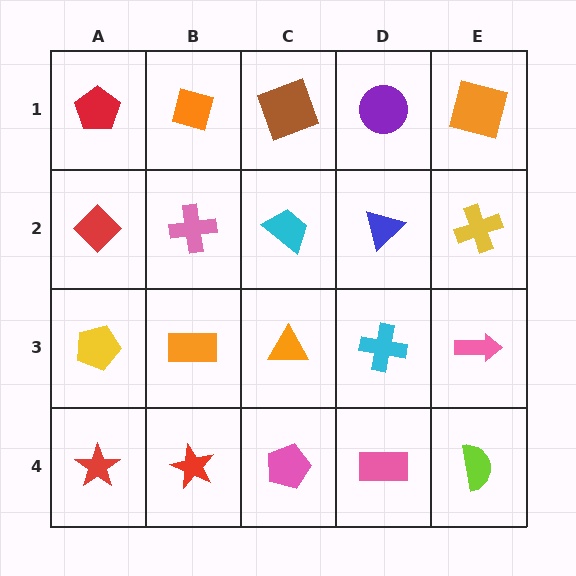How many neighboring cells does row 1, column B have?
3.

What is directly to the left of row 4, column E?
A pink rectangle.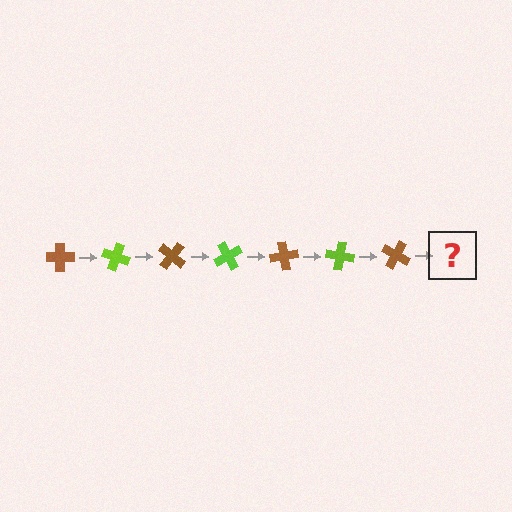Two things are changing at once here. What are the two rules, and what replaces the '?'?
The two rules are that it rotates 20 degrees each step and the color cycles through brown and lime. The '?' should be a lime cross, rotated 140 degrees from the start.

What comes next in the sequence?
The next element should be a lime cross, rotated 140 degrees from the start.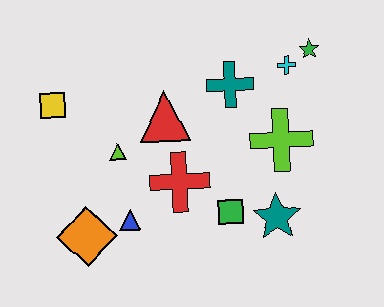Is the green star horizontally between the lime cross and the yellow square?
No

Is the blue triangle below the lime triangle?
Yes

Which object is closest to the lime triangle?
The red triangle is closest to the lime triangle.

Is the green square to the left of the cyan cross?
Yes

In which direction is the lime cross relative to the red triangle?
The lime cross is to the right of the red triangle.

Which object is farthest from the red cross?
The green star is farthest from the red cross.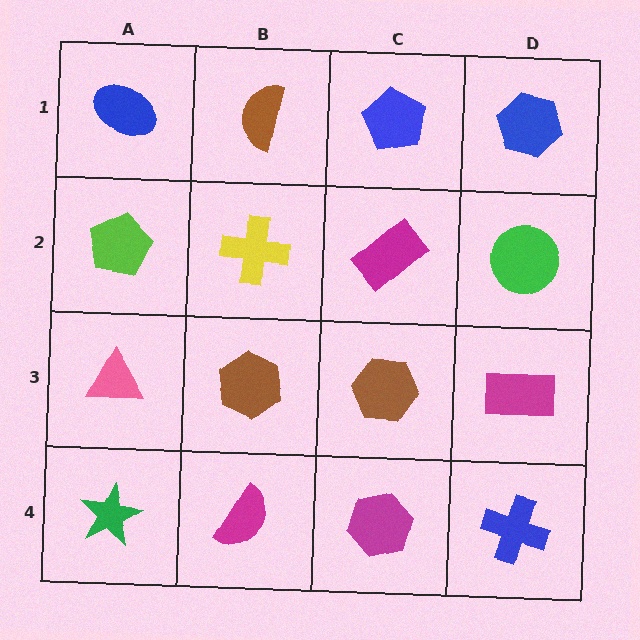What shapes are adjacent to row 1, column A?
A lime pentagon (row 2, column A), a brown semicircle (row 1, column B).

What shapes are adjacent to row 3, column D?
A green circle (row 2, column D), a blue cross (row 4, column D), a brown hexagon (row 3, column C).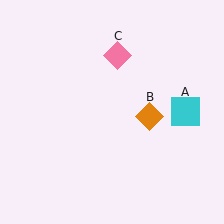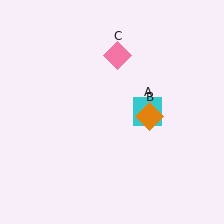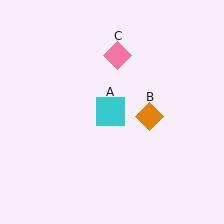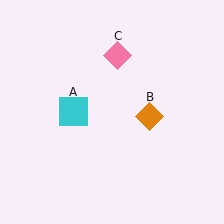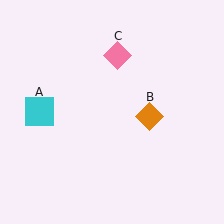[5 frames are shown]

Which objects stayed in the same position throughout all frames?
Orange diamond (object B) and pink diamond (object C) remained stationary.